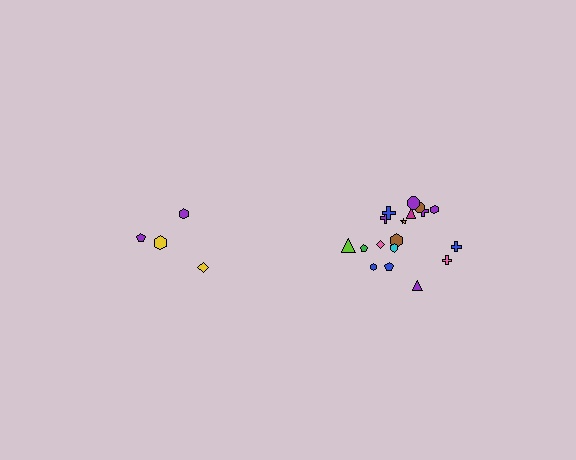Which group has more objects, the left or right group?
The right group.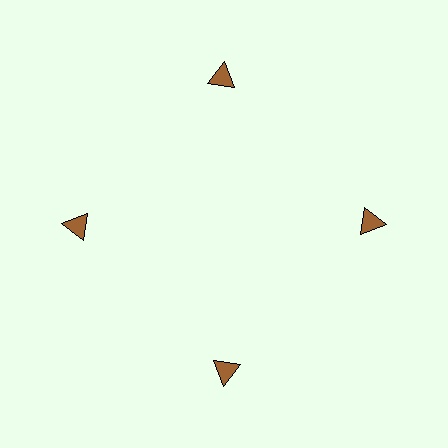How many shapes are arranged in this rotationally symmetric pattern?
There are 4 shapes, arranged in 4 groups of 1.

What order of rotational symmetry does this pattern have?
This pattern has 4-fold rotational symmetry.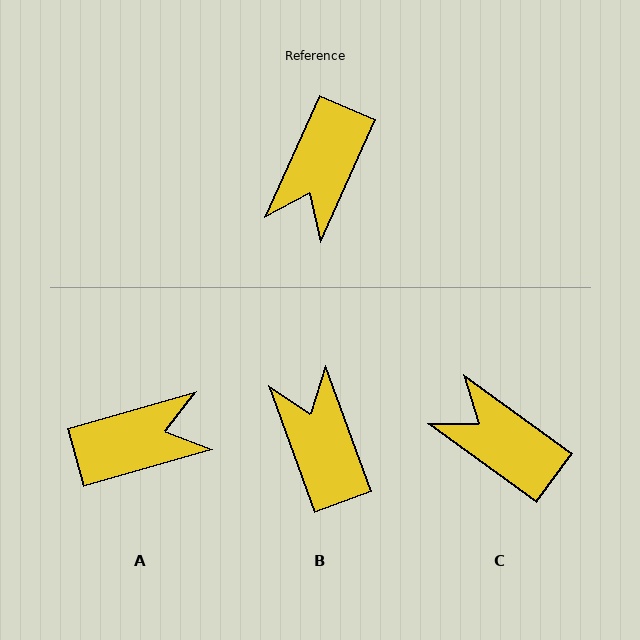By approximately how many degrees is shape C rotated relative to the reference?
Approximately 102 degrees clockwise.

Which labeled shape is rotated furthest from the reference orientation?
B, about 136 degrees away.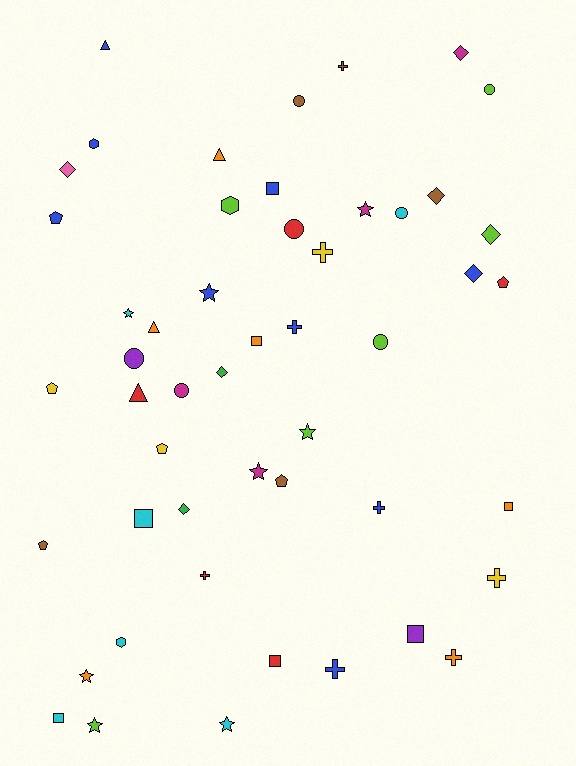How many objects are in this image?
There are 50 objects.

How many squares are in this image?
There are 7 squares.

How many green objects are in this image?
There are 2 green objects.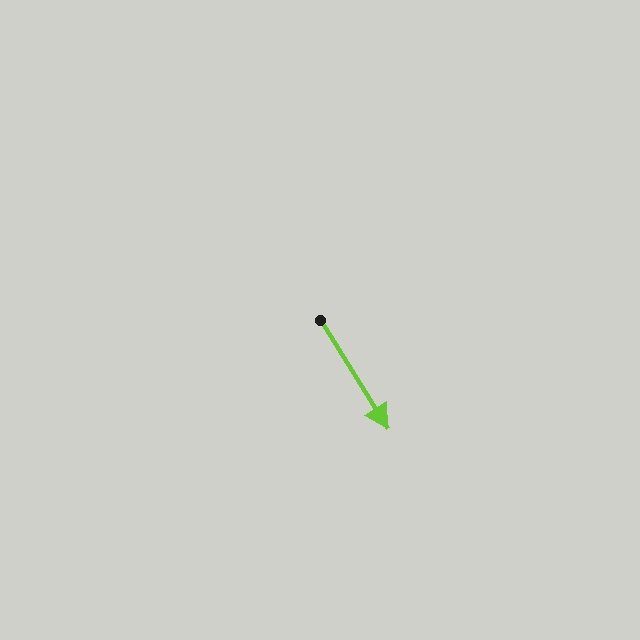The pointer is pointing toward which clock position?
Roughly 5 o'clock.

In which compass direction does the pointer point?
Southeast.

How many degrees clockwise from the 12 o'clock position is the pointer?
Approximately 148 degrees.